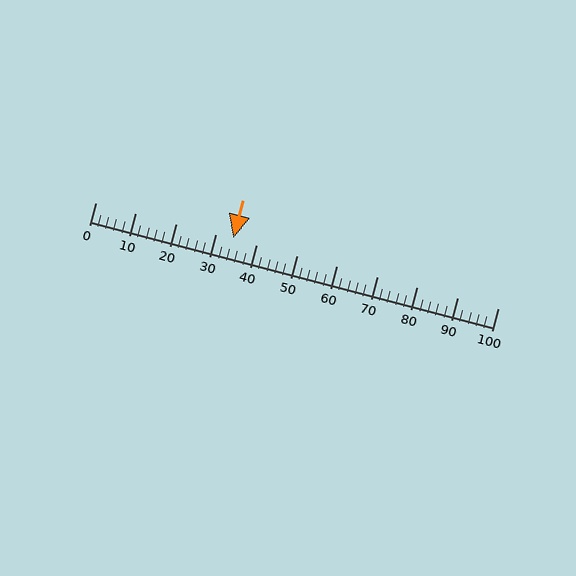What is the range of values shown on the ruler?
The ruler shows values from 0 to 100.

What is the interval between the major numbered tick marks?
The major tick marks are spaced 10 units apart.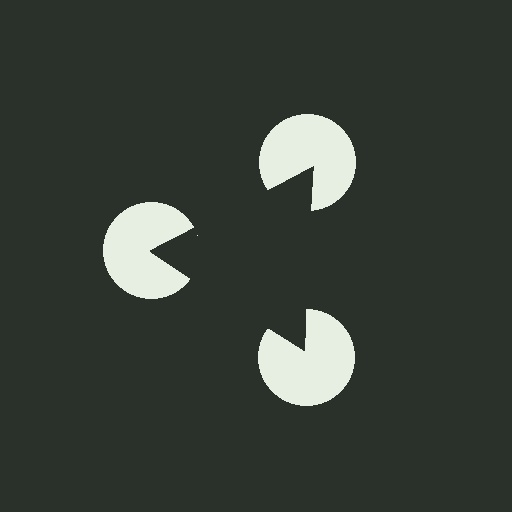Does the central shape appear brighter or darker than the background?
It typically appears slightly darker than the background, even though no actual brightness change is drawn.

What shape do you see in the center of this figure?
An illusory triangle — its edges are inferred from the aligned wedge cuts in the pac-man discs, not physically drawn.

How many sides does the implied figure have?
3 sides.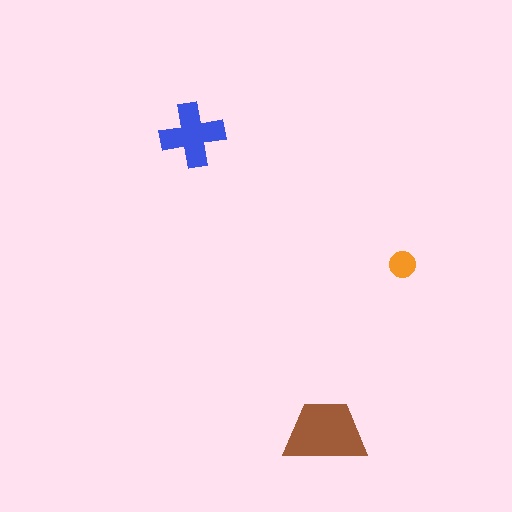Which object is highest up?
The blue cross is topmost.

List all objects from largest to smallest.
The brown trapezoid, the blue cross, the orange circle.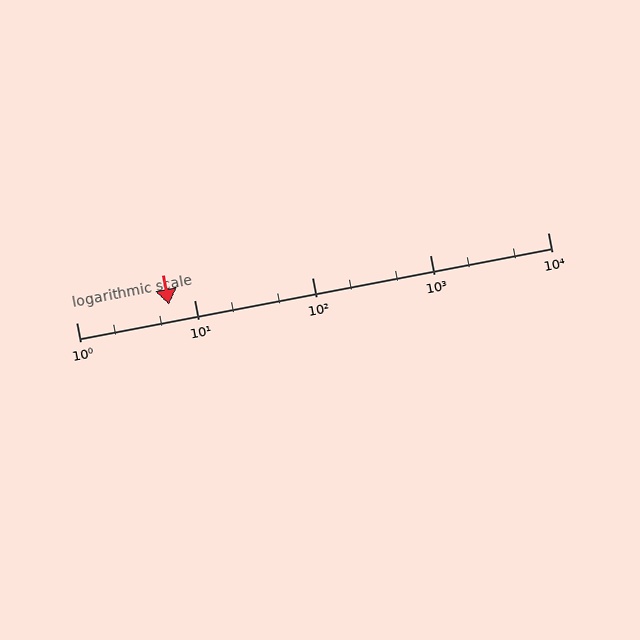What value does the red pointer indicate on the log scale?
The pointer indicates approximately 6.1.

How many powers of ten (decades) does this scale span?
The scale spans 4 decades, from 1 to 10000.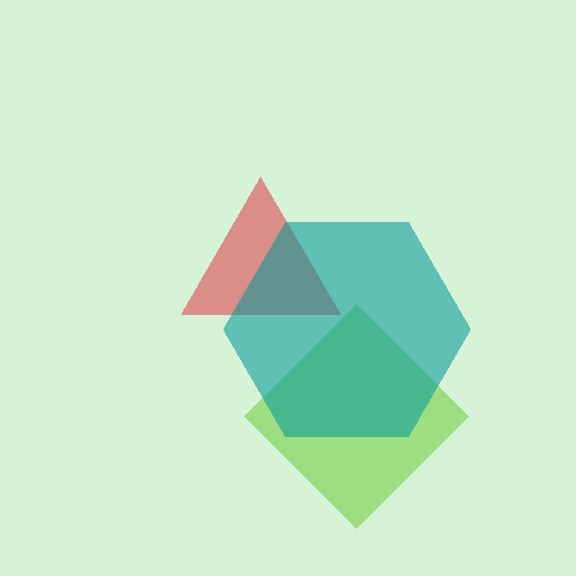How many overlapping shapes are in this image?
There are 3 overlapping shapes in the image.